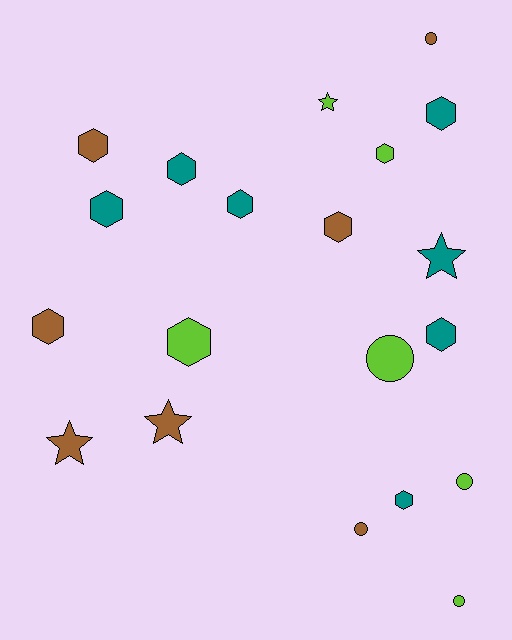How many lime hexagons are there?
There are 2 lime hexagons.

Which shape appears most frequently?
Hexagon, with 11 objects.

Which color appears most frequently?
Teal, with 7 objects.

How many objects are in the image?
There are 20 objects.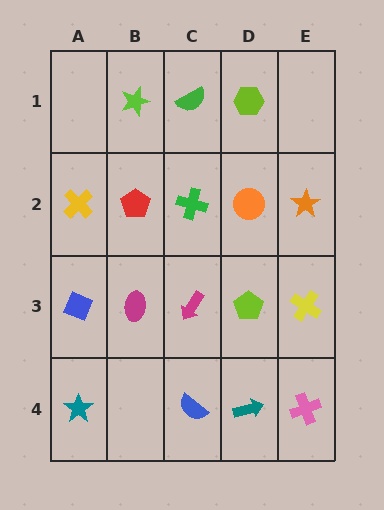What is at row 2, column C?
A green cross.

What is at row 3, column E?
A yellow cross.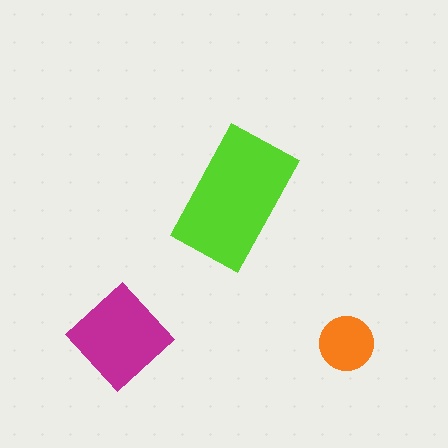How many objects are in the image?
There are 3 objects in the image.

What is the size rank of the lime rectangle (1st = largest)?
1st.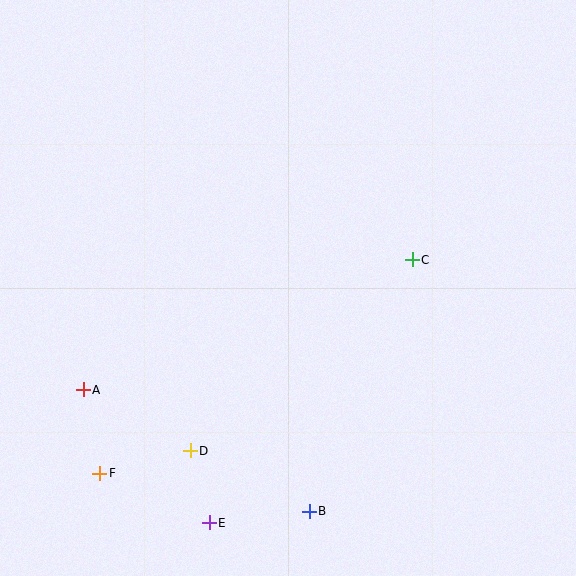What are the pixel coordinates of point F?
Point F is at (100, 473).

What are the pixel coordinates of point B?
Point B is at (309, 511).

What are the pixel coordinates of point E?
Point E is at (209, 523).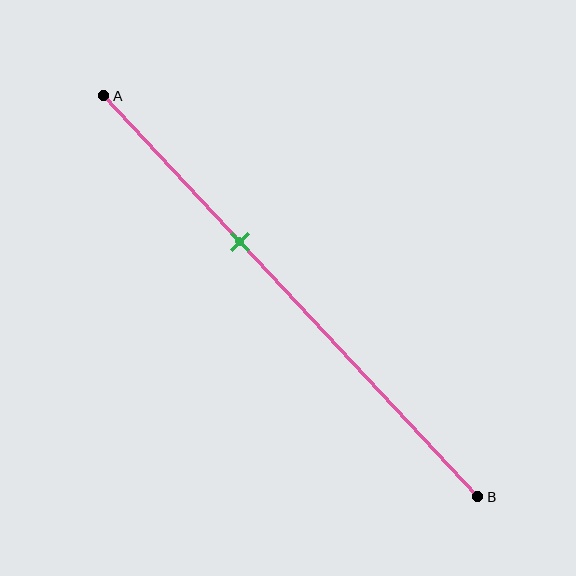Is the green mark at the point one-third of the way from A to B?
No, the mark is at about 35% from A, not at the 33% one-third point.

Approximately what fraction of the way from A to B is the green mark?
The green mark is approximately 35% of the way from A to B.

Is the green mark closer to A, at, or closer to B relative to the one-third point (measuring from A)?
The green mark is closer to point B than the one-third point of segment AB.